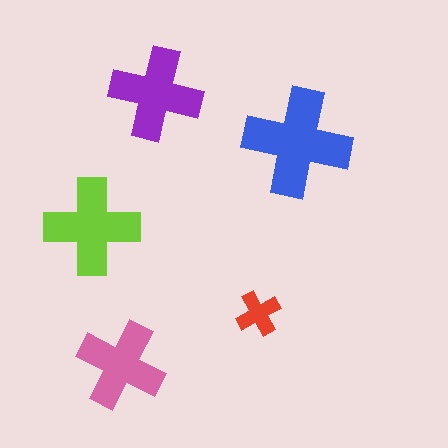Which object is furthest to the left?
The lime cross is leftmost.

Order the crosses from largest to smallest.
the blue one, the lime one, the purple one, the pink one, the red one.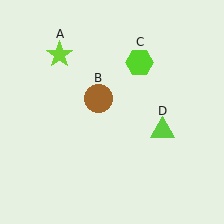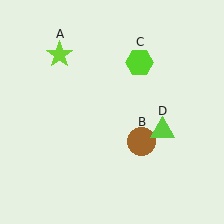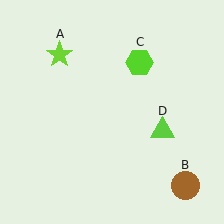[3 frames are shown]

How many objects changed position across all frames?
1 object changed position: brown circle (object B).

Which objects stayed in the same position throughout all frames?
Lime star (object A) and lime hexagon (object C) and lime triangle (object D) remained stationary.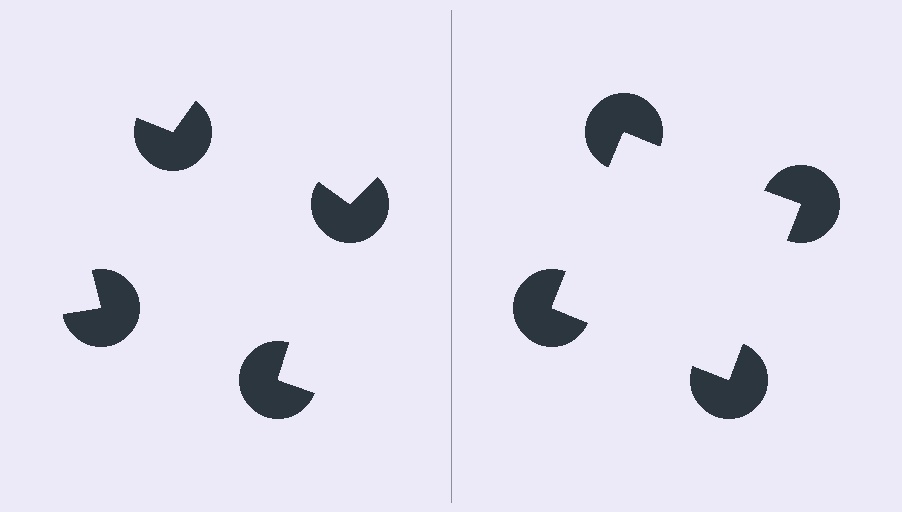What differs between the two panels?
The pac-man discs are positioned identically on both sides; only the wedge orientations differ. On the right they align to a square; on the left they are misaligned.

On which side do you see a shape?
An illusory square appears on the right side. On the left side the wedge cuts are rotated, so no coherent shape forms.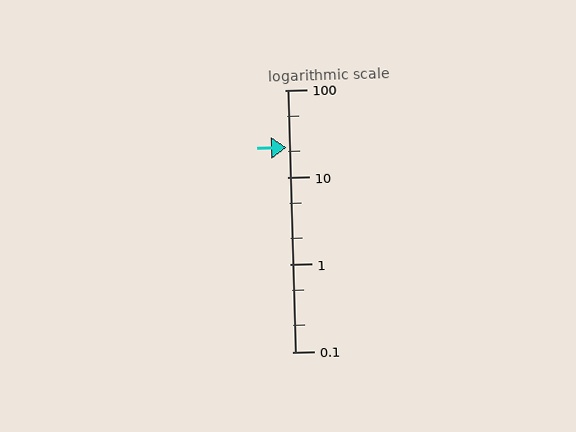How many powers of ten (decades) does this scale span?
The scale spans 3 decades, from 0.1 to 100.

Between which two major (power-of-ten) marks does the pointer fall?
The pointer is between 10 and 100.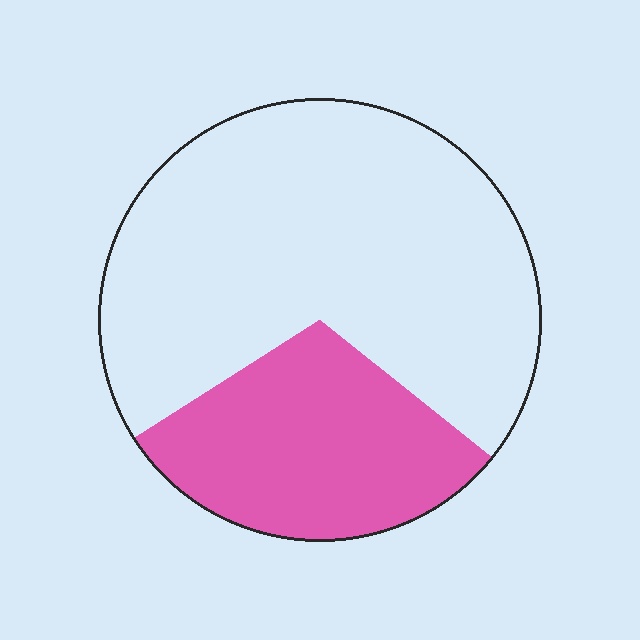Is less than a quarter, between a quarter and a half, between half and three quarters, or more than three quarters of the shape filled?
Between a quarter and a half.